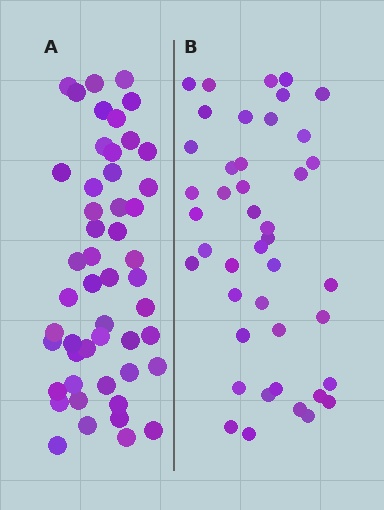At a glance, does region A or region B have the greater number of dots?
Region A (the left region) has more dots.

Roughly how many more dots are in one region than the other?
Region A has roughly 8 or so more dots than region B.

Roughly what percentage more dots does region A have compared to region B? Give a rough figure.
About 15% more.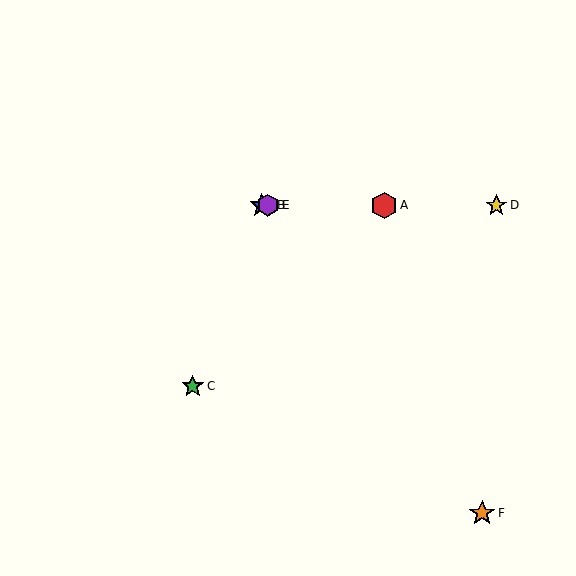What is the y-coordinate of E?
Object E is at y≈205.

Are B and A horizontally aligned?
Yes, both are at y≈205.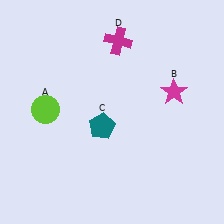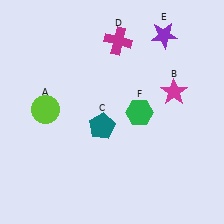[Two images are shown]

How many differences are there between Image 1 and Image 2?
There are 2 differences between the two images.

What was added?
A purple star (E), a green hexagon (F) were added in Image 2.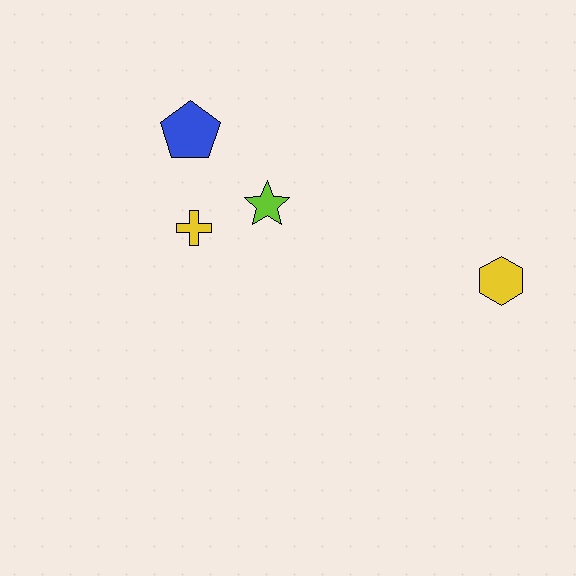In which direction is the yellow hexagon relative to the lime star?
The yellow hexagon is to the right of the lime star.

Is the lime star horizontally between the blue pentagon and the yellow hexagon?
Yes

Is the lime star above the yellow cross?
Yes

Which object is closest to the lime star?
The yellow cross is closest to the lime star.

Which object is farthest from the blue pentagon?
The yellow hexagon is farthest from the blue pentagon.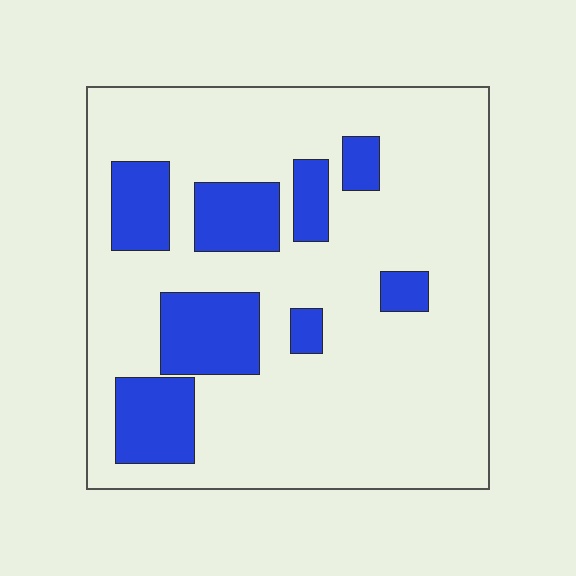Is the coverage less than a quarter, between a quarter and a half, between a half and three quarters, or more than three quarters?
Less than a quarter.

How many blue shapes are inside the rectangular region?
8.